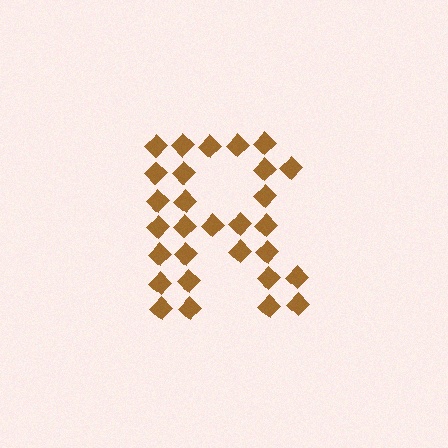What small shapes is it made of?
It is made of small diamonds.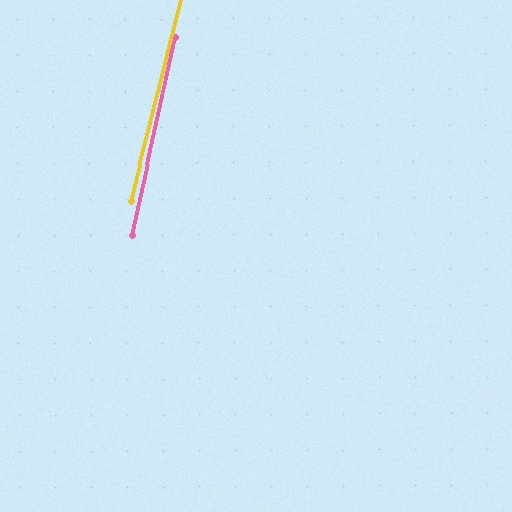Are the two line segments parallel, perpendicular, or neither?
Parallel — their directions differ by only 1.4°.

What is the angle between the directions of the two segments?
Approximately 1 degree.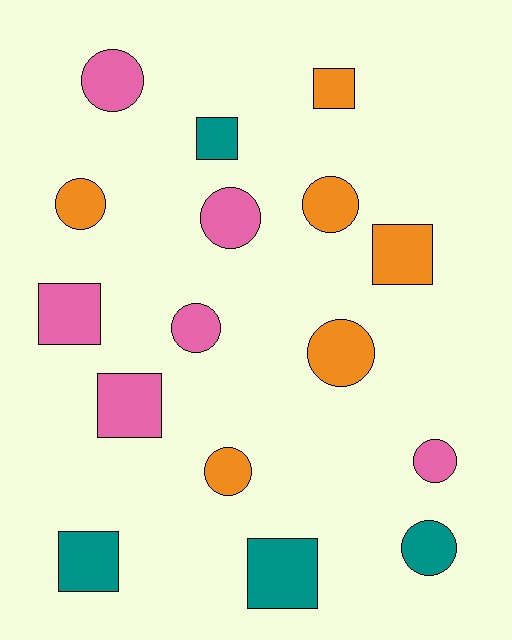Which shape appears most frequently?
Circle, with 9 objects.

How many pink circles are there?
There are 4 pink circles.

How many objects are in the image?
There are 16 objects.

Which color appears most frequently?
Pink, with 6 objects.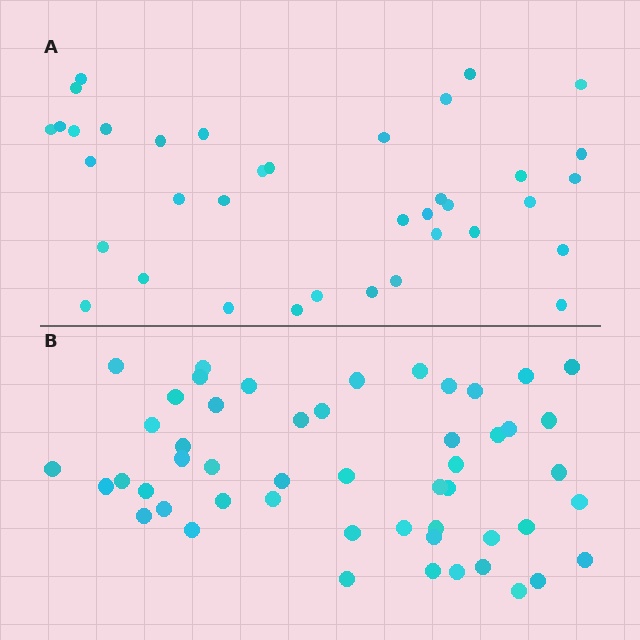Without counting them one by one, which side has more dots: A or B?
Region B (the bottom region) has more dots.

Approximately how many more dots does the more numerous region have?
Region B has approximately 15 more dots than region A.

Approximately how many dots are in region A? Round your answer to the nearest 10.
About 40 dots. (The exact count is 37, which rounds to 40.)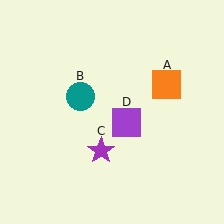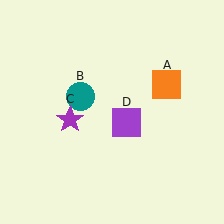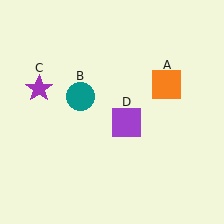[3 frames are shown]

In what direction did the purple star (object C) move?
The purple star (object C) moved up and to the left.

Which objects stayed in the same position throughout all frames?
Orange square (object A) and teal circle (object B) and purple square (object D) remained stationary.